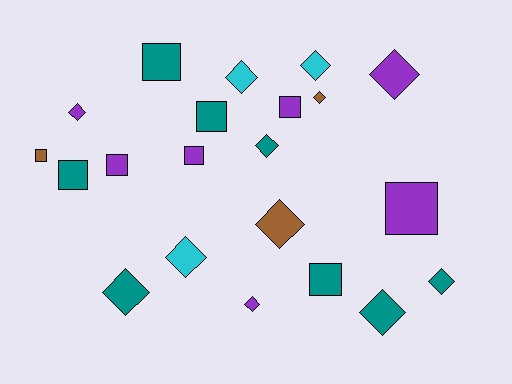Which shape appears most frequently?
Diamond, with 12 objects.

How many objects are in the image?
There are 21 objects.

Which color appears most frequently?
Teal, with 8 objects.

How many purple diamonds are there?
There are 3 purple diamonds.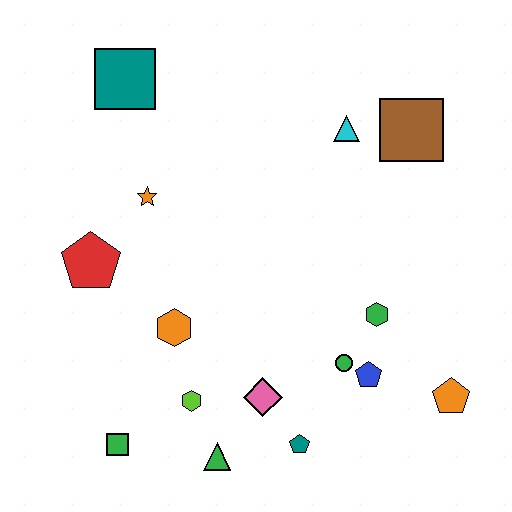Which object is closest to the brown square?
The cyan triangle is closest to the brown square.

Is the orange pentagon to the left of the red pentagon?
No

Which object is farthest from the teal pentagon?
The teal square is farthest from the teal pentagon.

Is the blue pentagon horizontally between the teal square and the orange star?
No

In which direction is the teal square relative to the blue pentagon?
The teal square is above the blue pentagon.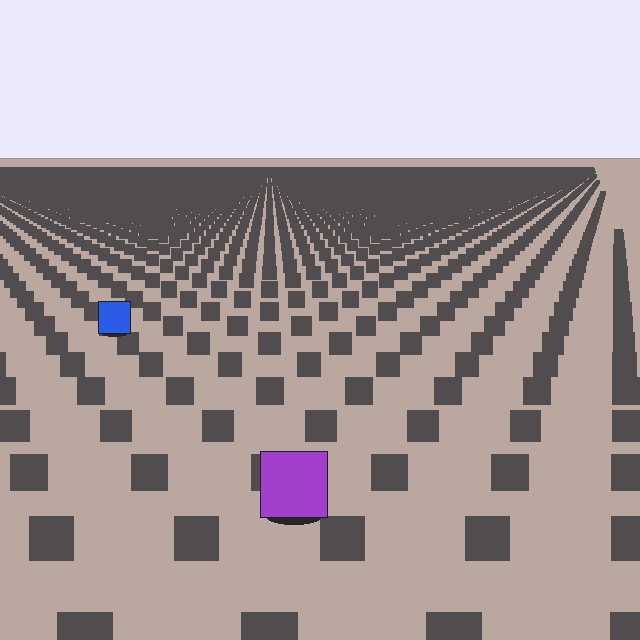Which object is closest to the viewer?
The purple square is closest. The texture marks near it are larger and more spread out.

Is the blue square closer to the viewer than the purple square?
No. The purple square is closer — you can tell from the texture gradient: the ground texture is coarser near it.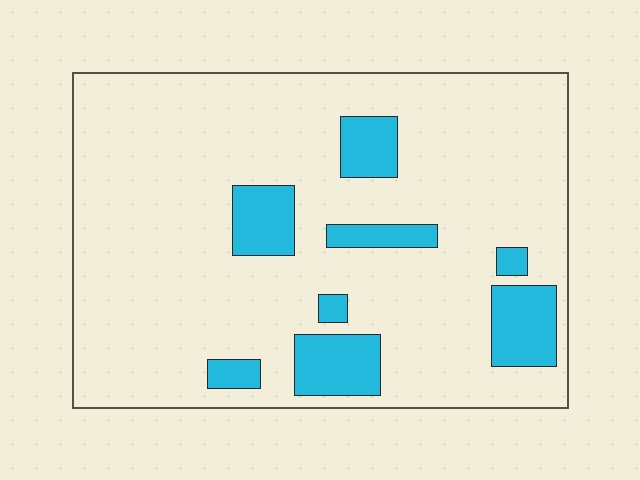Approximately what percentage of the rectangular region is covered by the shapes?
Approximately 15%.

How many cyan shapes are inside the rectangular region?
8.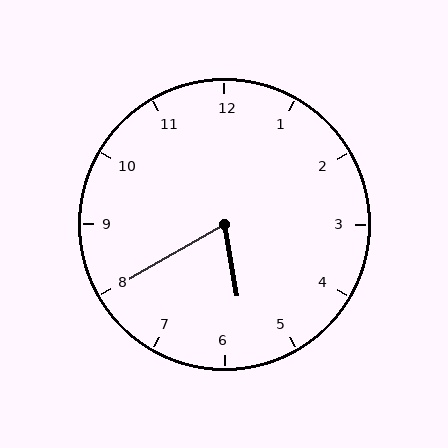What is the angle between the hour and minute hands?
Approximately 70 degrees.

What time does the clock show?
5:40.